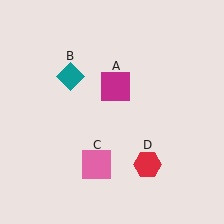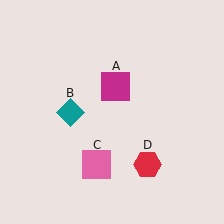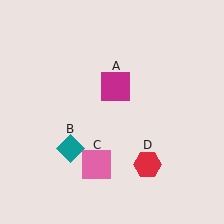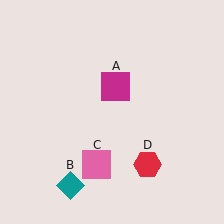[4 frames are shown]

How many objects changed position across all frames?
1 object changed position: teal diamond (object B).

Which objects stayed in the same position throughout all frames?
Magenta square (object A) and pink square (object C) and red hexagon (object D) remained stationary.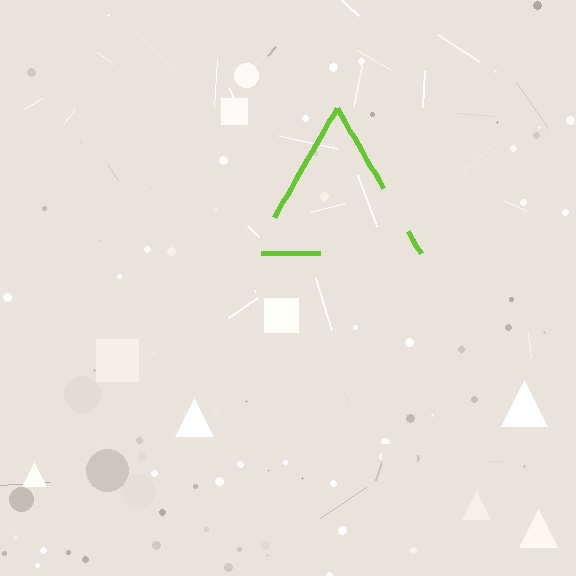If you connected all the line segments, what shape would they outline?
They would outline a triangle.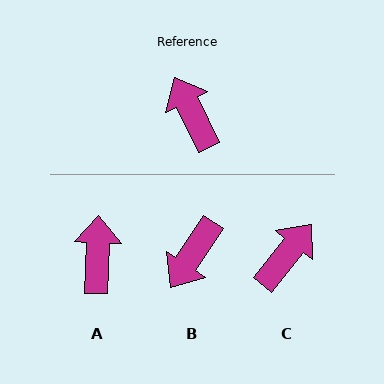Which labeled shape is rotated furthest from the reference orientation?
B, about 120 degrees away.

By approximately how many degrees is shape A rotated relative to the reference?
Approximately 28 degrees clockwise.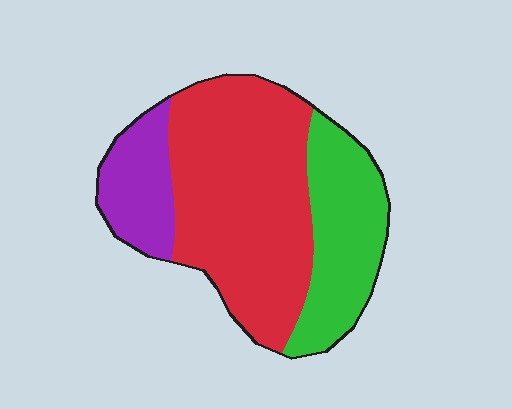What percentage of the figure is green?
Green covers 27% of the figure.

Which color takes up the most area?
Red, at roughly 55%.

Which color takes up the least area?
Purple, at roughly 15%.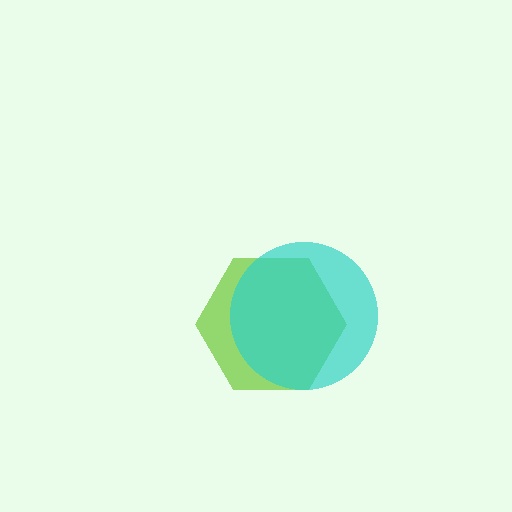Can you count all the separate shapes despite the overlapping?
Yes, there are 2 separate shapes.